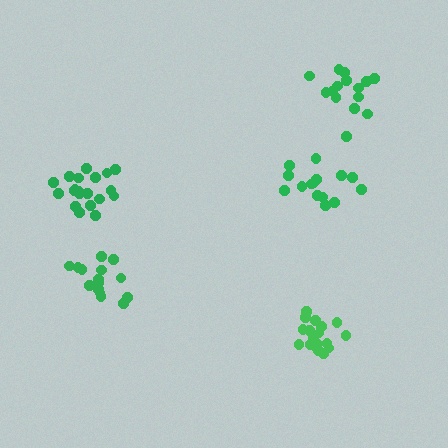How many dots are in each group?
Group 1: 18 dots, Group 2: 16 dots, Group 3: 20 dots, Group 4: 16 dots, Group 5: 16 dots (86 total).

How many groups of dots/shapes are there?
There are 5 groups.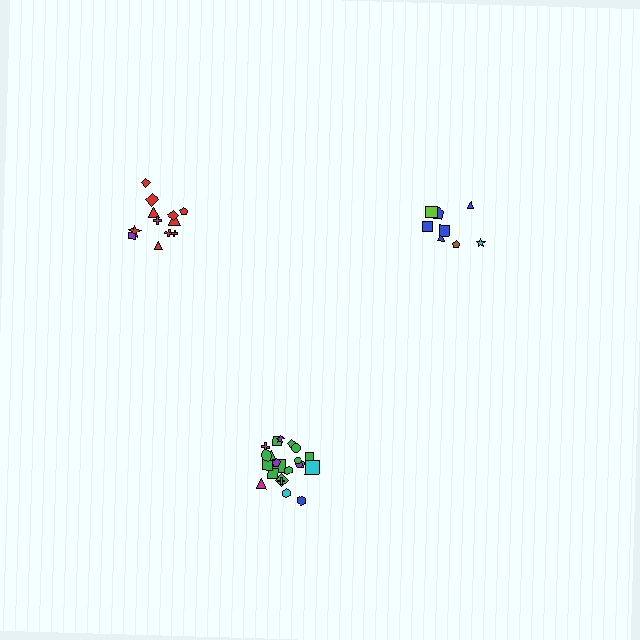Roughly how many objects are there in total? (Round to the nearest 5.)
Roughly 40 objects in total.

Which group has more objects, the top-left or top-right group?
The top-left group.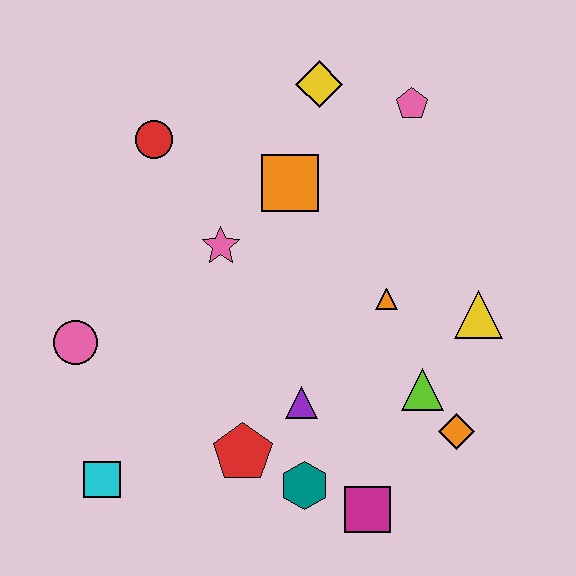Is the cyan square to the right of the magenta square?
No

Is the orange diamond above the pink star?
No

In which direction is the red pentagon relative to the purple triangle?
The red pentagon is to the left of the purple triangle.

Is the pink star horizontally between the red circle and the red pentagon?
Yes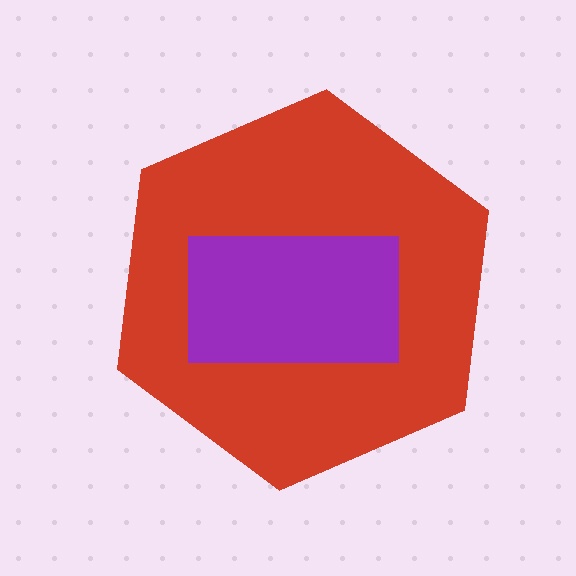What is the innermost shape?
The purple rectangle.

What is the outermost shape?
The red hexagon.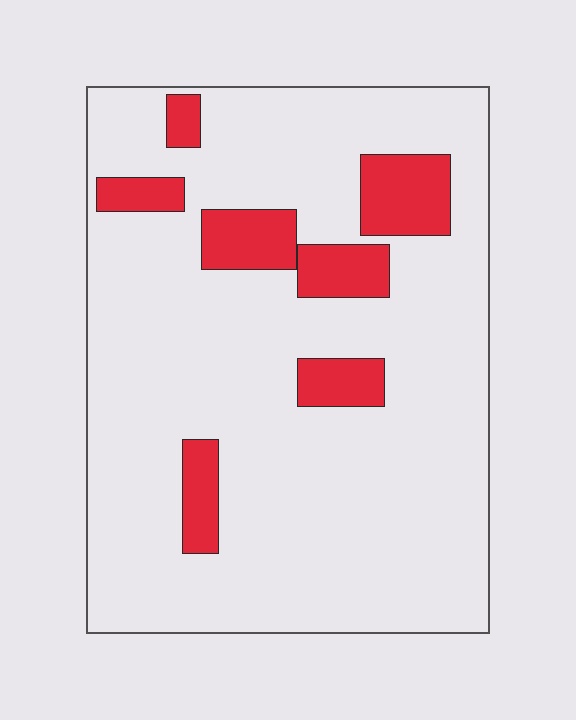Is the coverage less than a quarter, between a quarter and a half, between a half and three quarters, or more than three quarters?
Less than a quarter.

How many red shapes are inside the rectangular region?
7.